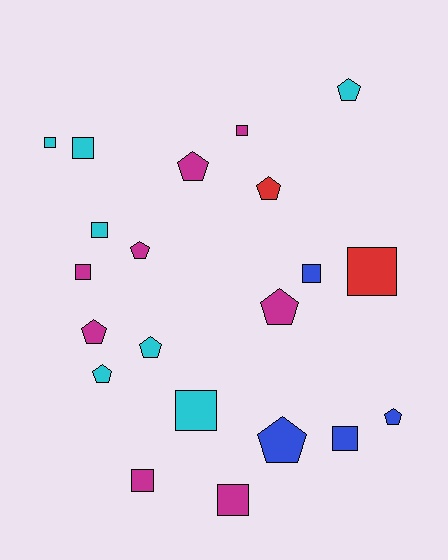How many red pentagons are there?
There is 1 red pentagon.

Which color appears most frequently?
Magenta, with 8 objects.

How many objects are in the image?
There are 21 objects.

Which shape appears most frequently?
Square, with 11 objects.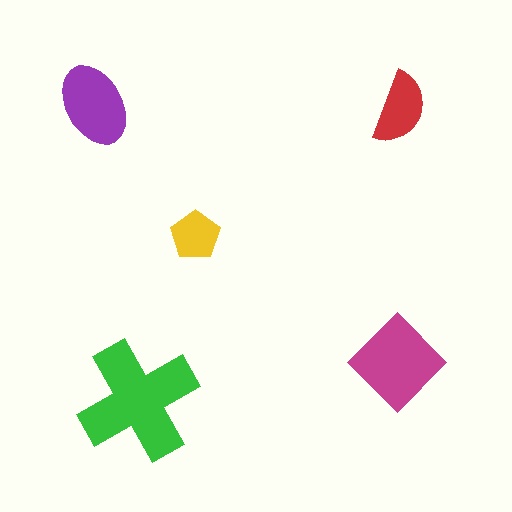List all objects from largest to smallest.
The green cross, the magenta diamond, the purple ellipse, the red semicircle, the yellow pentagon.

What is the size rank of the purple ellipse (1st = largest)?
3rd.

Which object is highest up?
The purple ellipse is topmost.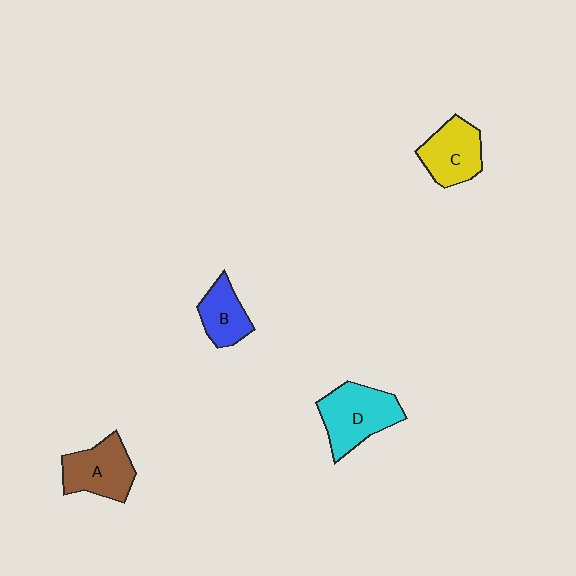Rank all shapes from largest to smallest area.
From largest to smallest: D (cyan), A (brown), C (yellow), B (blue).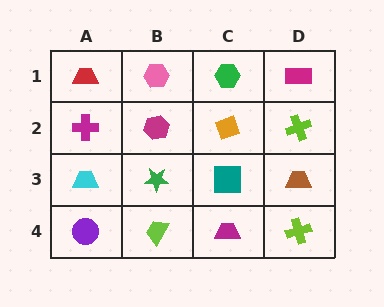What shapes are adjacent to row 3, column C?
An orange diamond (row 2, column C), a magenta trapezoid (row 4, column C), a green star (row 3, column B), a brown trapezoid (row 3, column D).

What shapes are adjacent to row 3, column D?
A lime cross (row 2, column D), a lime cross (row 4, column D), a teal square (row 3, column C).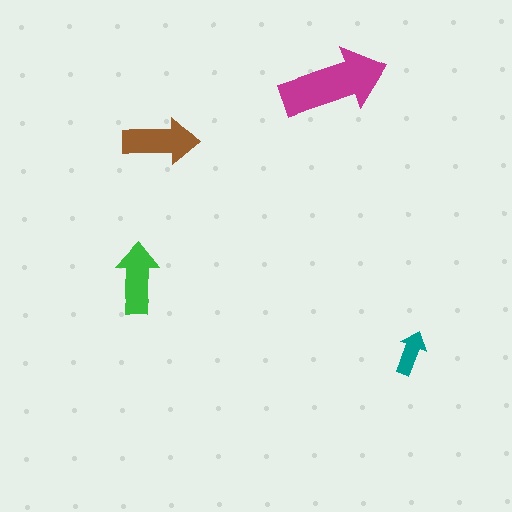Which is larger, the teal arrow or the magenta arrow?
The magenta one.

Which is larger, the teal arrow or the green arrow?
The green one.